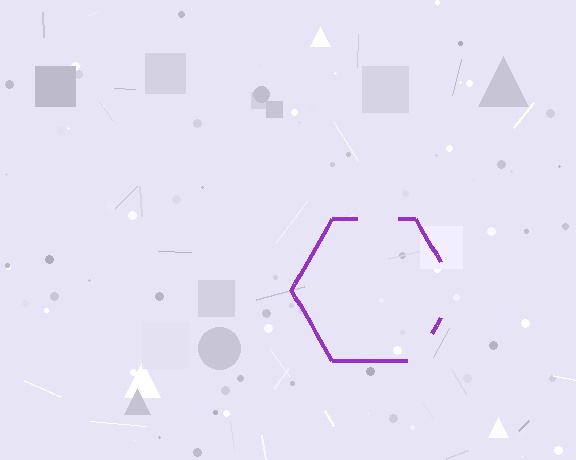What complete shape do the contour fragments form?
The contour fragments form a hexagon.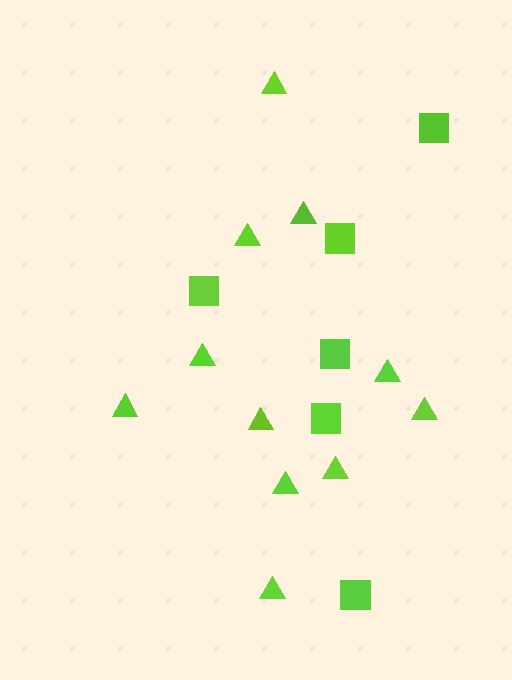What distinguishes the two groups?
There are 2 groups: one group of squares (6) and one group of triangles (11).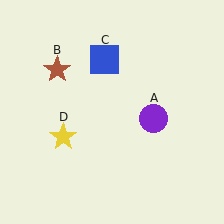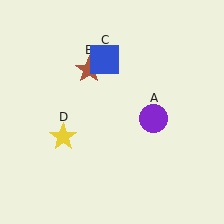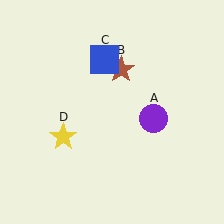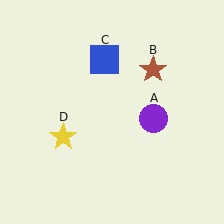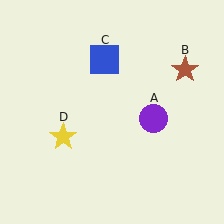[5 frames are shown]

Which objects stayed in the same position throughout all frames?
Purple circle (object A) and blue square (object C) and yellow star (object D) remained stationary.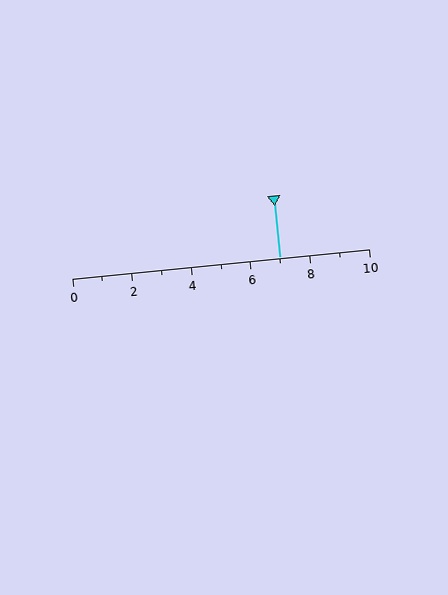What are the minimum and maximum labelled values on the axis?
The axis runs from 0 to 10.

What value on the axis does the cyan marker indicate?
The marker indicates approximately 7.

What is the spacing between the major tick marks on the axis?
The major ticks are spaced 2 apart.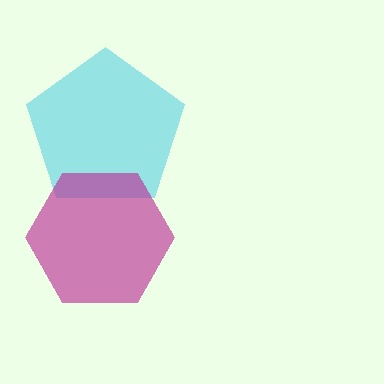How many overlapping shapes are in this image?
There are 2 overlapping shapes in the image.